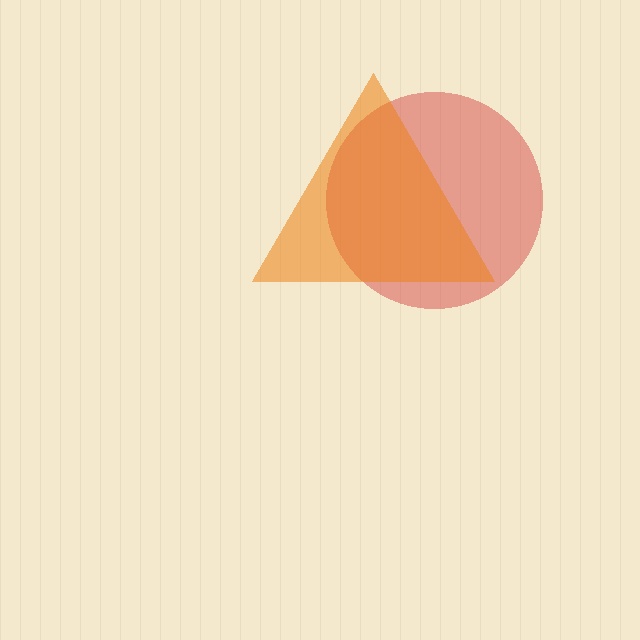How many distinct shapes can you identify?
There are 2 distinct shapes: a red circle, an orange triangle.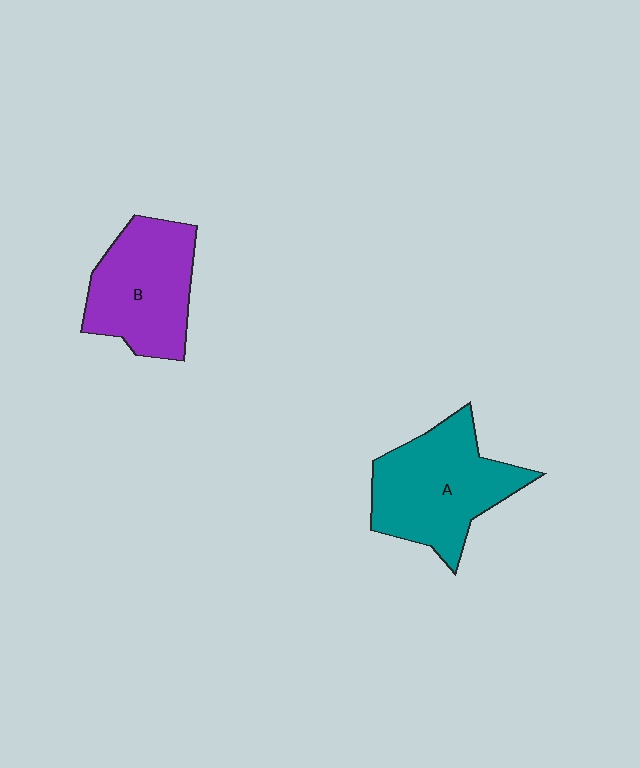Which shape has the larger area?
Shape A (teal).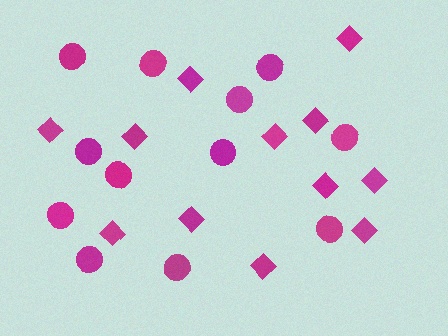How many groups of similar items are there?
There are 2 groups: one group of circles (12) and one group of diamonds (12).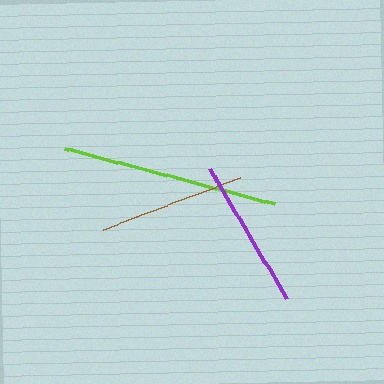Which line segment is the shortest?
The brown line is the shortest at approximately 146 pixels.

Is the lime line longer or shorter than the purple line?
The lime line is longer than the purple line.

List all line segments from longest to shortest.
From longest to shortest: lime, purple, brown.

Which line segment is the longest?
The lime line is the longest at approximately 218 pixels.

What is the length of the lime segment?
The lime segment is approximately 218 pixels long.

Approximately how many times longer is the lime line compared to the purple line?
The lime line is approximately 1.4 times the length of the purple line.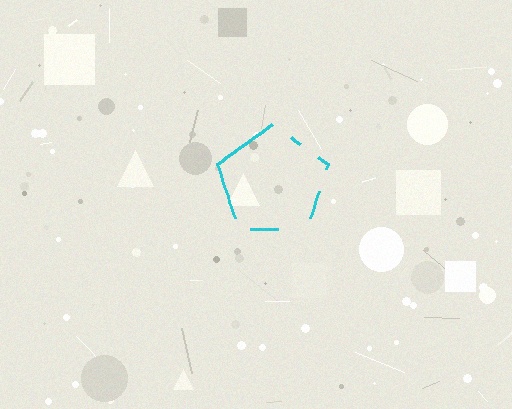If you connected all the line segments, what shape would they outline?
They would outline a pentagon.